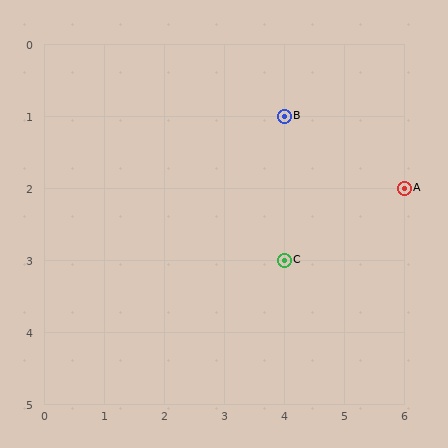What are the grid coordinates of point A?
Point A is at grid coordinates (6, 2).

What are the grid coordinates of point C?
Point C is at grid coordinates (4, 3).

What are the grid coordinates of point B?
Point B is at grid coordinates (4, 1).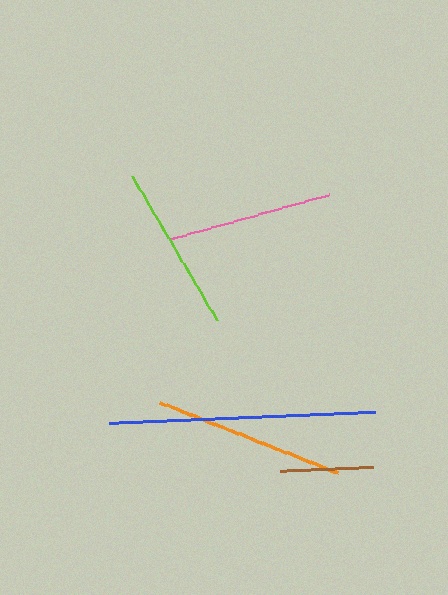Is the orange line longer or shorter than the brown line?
The orange line is longer than the brown line.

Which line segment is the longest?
The blue line is the longest at approximately 266 pixels.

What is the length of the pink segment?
The pink segment is approximately 166 pixels long.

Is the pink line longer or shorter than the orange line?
The orange line is longer than the pink line.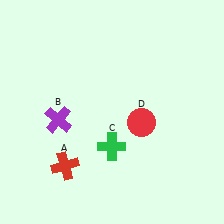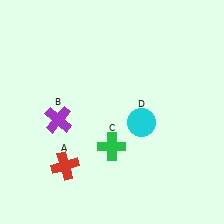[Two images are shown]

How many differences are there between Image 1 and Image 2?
There is 1 difference between the two images.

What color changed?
The circle (D) changed from red in Image 1 to cyan in Image 2.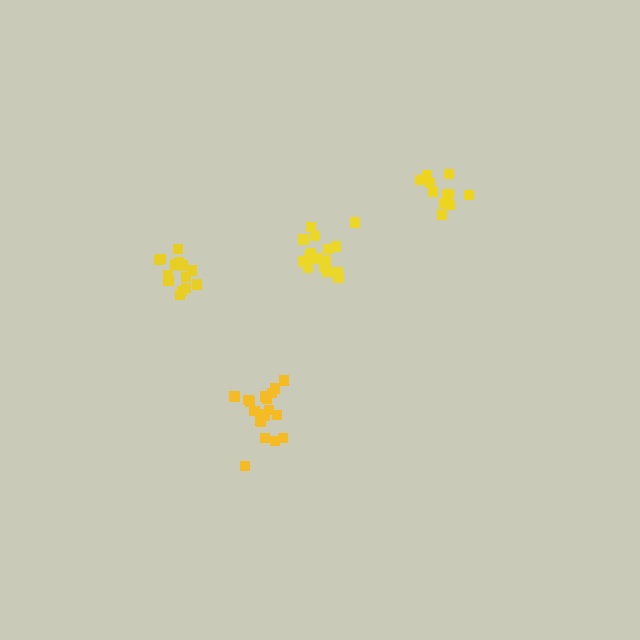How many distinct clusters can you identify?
There are 4 distinct clusters.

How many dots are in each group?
Group 1: 13 dots, Group 2: 19 dots, Group 3: 14 dots, Group 4: 18 dots (64 total).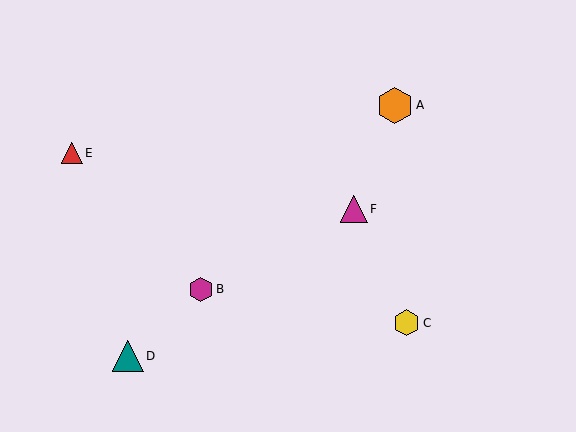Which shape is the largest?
The orange hexagon (labeled A) is the largest.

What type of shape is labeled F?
Shape F is a magenta triangle.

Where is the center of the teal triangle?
The center of the teal triangle is at (128, 356).